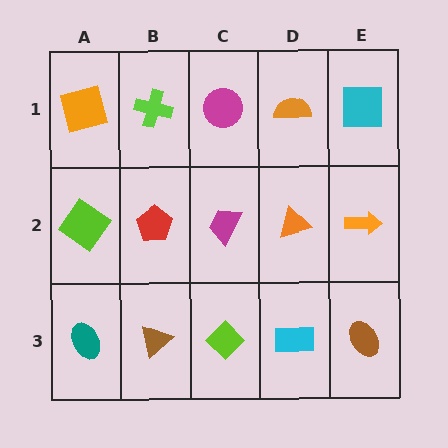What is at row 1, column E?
A cyan square.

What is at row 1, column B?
A lime cross.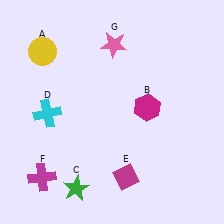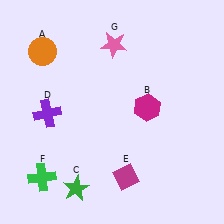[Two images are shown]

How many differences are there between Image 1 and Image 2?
There are 3 differences between the two images.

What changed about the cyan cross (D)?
In Image 1, D is cyan. In Image 2, it changed to purple.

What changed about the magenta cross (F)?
In Image 1, F is magenta. In Image 2, it changed to green.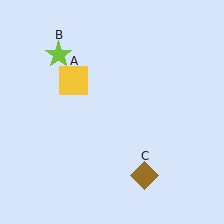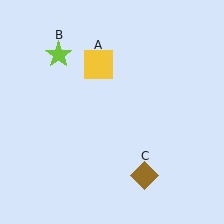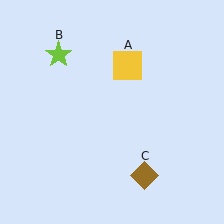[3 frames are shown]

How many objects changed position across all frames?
1 object changed position: yellow square (object A).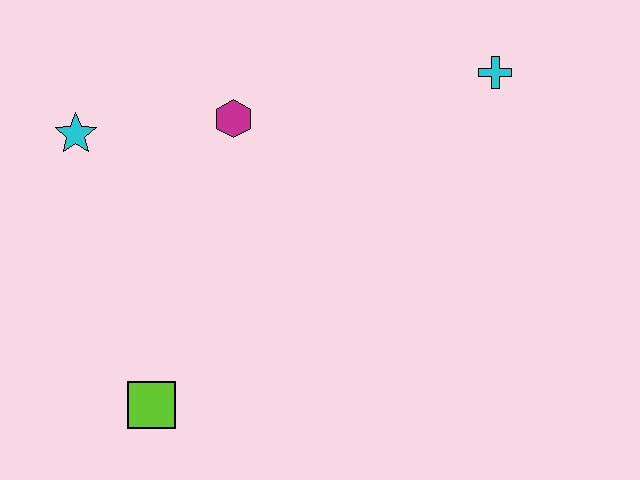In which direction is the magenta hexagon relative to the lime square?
The magenta hexagon is above the lime square.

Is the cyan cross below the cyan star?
No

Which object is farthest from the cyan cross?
The lime square is farthest from the cyan cross.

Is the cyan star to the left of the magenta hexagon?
Yes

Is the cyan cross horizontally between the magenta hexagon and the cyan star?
No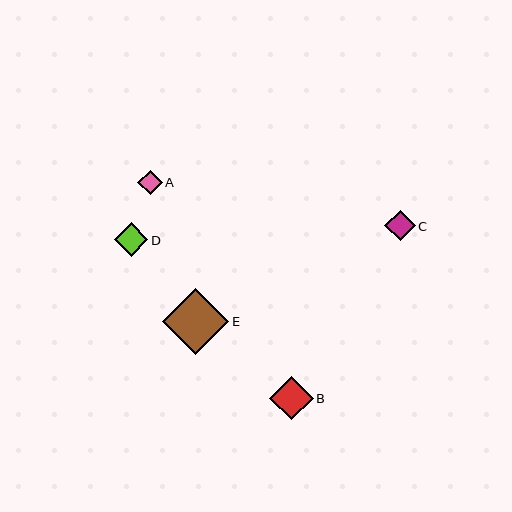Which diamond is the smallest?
Diamond A is the smallest with a size of approximately 24 pixels.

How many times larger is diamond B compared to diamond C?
Diamond B is approximately 1.4 times the size of diamond C.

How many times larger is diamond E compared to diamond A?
Diamond E is approximately 2.7 times the size of diamond A.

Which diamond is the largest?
Diamond E is the largest with a size of approximately 66 pixels.